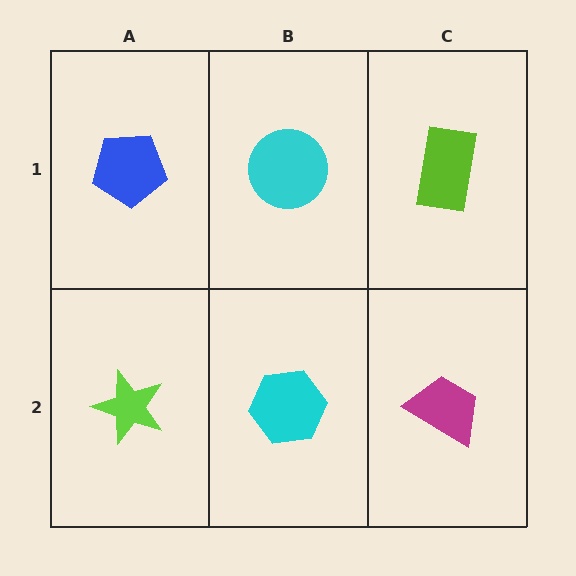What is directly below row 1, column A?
A lime star.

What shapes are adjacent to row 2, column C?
A lime rectangle (row 1, column C), a cyan hexagon (row 2, column B).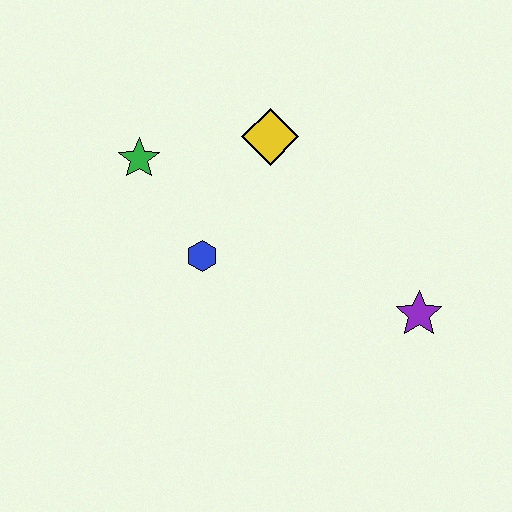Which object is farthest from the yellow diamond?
The purple star is farthest from the yellow diamond.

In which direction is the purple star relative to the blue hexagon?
The purple star is to the right of the blue hexagon.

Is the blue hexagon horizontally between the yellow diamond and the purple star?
No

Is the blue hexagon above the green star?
No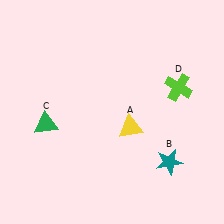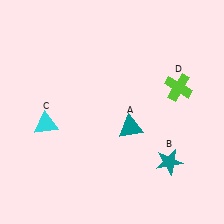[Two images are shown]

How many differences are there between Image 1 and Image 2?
There are 2 differences between the two images.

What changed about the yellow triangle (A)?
In Image 1, A is yellow. In Image 2, it changed to teal.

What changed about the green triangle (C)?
In Image 1, C is green. In Image 2, it changed to cyan.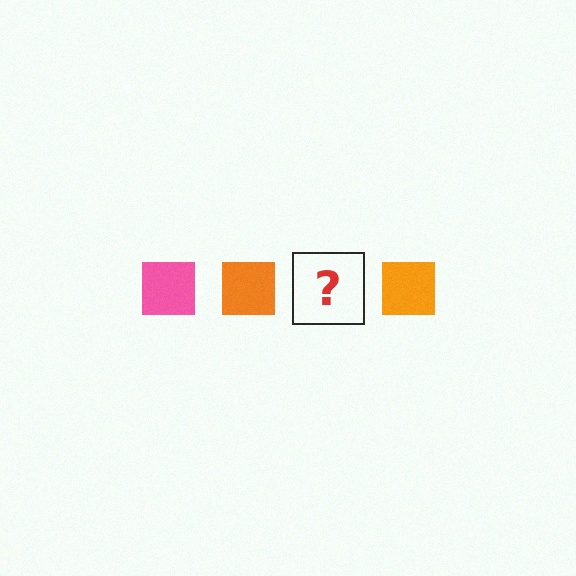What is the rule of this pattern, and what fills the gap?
The rule is that the pattern cycles through pink, orange squares. The gap should be filled with a pink square.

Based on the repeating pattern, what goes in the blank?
The blank should be a pink square.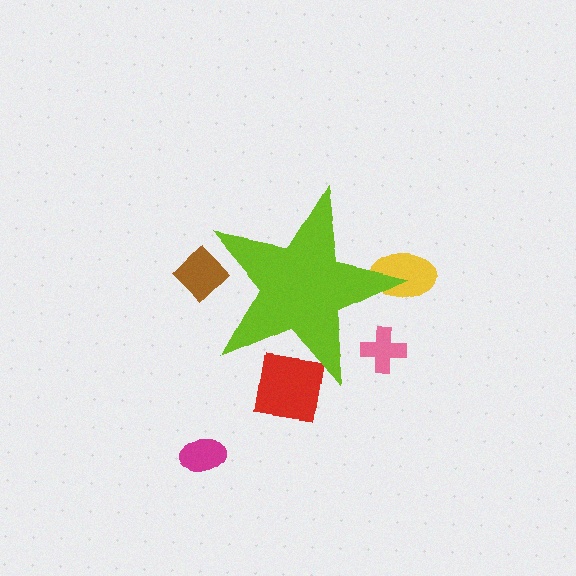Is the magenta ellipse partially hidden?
No, the magenta ellipse is fully visible.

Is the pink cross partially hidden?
Yes, the pink cross is partially hidden behind the lime star.